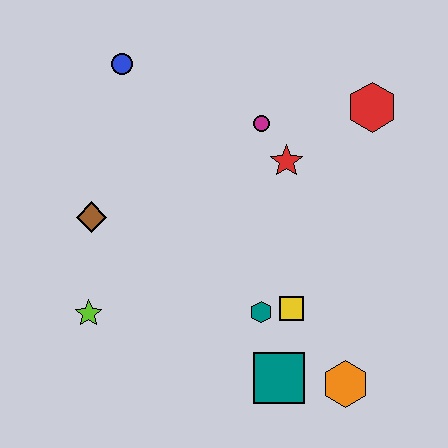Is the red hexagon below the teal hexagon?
No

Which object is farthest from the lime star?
The red hexagon is farthest from the lime star.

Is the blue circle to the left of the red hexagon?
Yes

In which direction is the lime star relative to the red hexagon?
The lime star is to the left of the red hexagon.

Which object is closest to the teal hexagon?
The yellow square is closest to the teal hexagon.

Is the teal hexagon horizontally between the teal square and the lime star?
Yes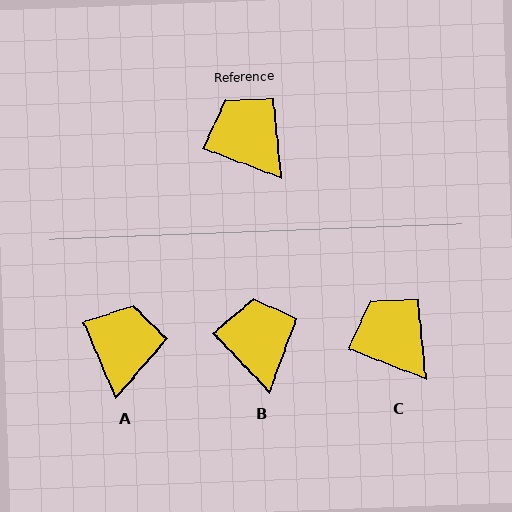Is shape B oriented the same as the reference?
No, it is off by about 25 degrees.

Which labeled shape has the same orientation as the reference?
C.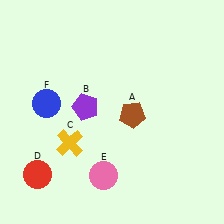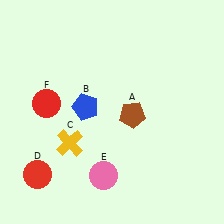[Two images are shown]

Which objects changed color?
B changed from purple to blue. F changed from blue to red.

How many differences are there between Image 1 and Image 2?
There are 2 differences between the two images.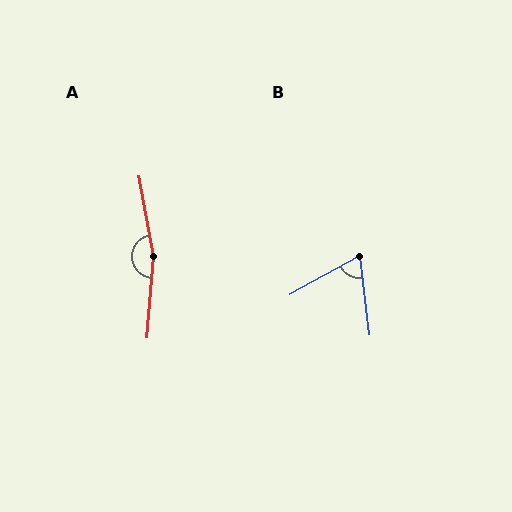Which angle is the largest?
A, at approximately 165 degrees.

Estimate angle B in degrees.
Approximately 67 degrees.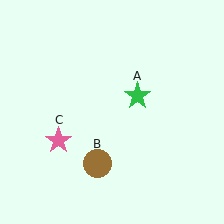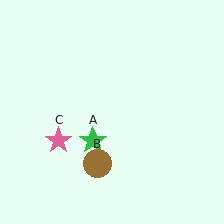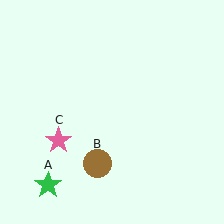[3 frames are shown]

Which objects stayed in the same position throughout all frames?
Brown circle (object B) and pink star (object C) remained stationary.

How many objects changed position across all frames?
1 object changed position: green star (object A).